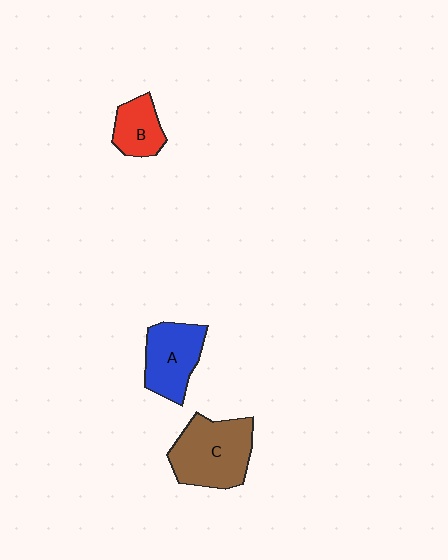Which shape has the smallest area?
Shape B (red).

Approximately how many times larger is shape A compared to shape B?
Approximately 1.5 times.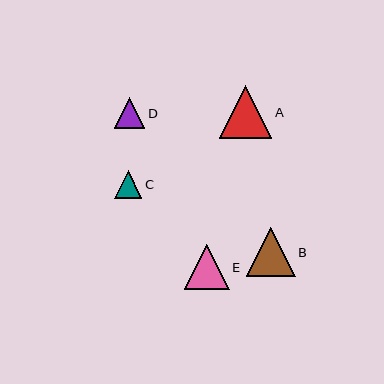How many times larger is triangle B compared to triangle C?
Triangle B is approximately 1.8 times the size of triangle C.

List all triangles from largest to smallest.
From largest to smallest: A, B, E, D, C.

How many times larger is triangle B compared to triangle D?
Triangle B is approximately 1.6 times the size of triangle D.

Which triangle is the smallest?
Triangle C is the smallest with a size of approximately 28 pixels.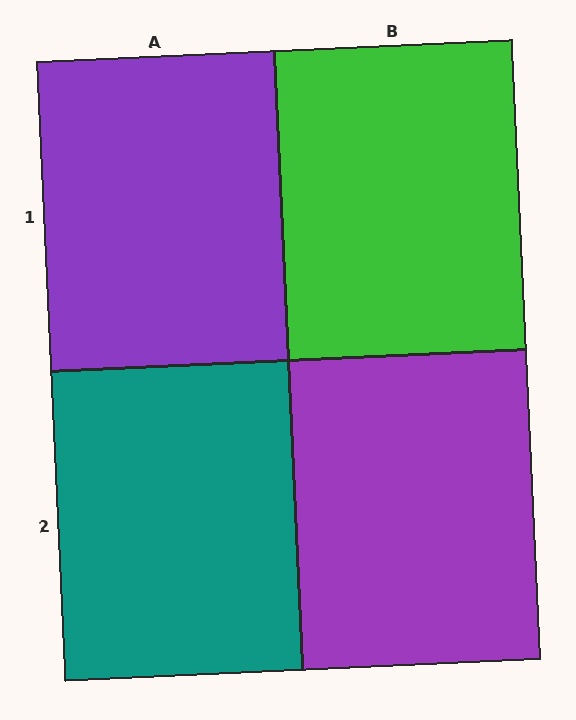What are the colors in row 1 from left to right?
Purple, green.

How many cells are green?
1 cell is green.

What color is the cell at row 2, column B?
Purple.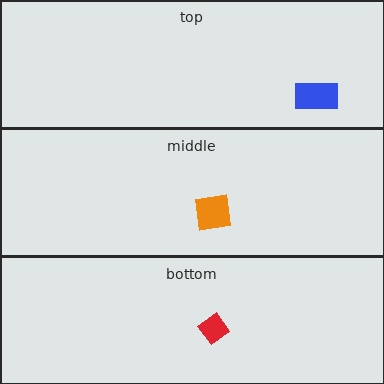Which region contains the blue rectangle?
The top region.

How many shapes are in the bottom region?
1.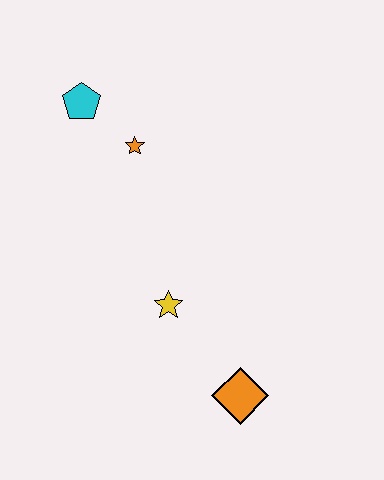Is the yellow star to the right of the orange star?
Yes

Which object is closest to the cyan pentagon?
The orange star is closest to the cyan pentagon.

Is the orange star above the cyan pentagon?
No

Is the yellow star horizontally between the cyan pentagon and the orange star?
No